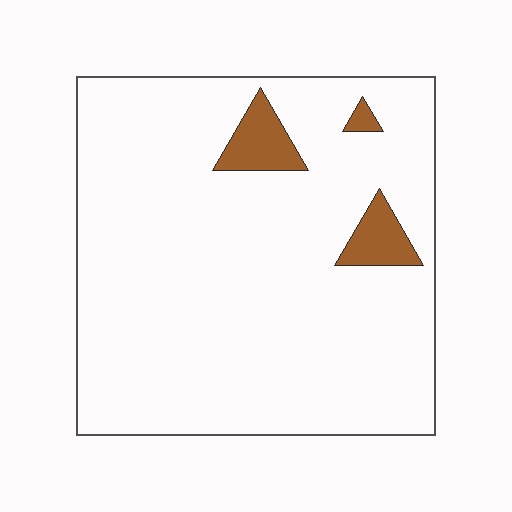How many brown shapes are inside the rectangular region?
3.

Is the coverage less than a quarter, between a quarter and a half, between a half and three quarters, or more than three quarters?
Less than a quarter.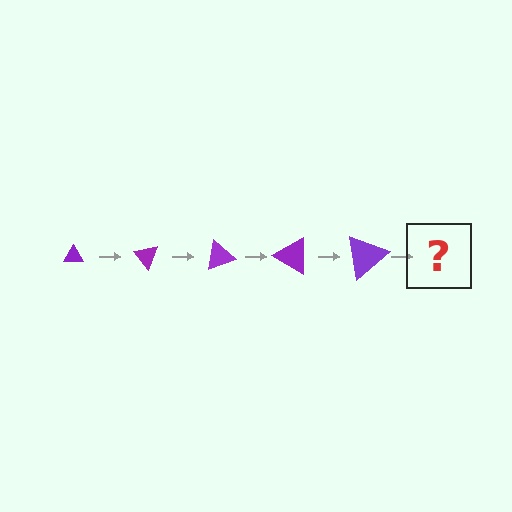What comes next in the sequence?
The next element should be a triangle, larger than the previous one and rotated 250 degrees from the start.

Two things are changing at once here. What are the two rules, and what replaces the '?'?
The two rules are that the triangle grows larger each step and it rotates 50 degrees each step. The '?' should be a triangle, larger than the previous one and rotated 250 degrees from the start.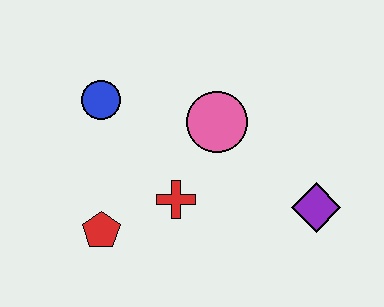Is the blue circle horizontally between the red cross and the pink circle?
No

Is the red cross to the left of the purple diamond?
Yes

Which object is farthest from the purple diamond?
The blue circle is farthest from the purple diamond.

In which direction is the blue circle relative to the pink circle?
The blue circle is to the left of the pink circle.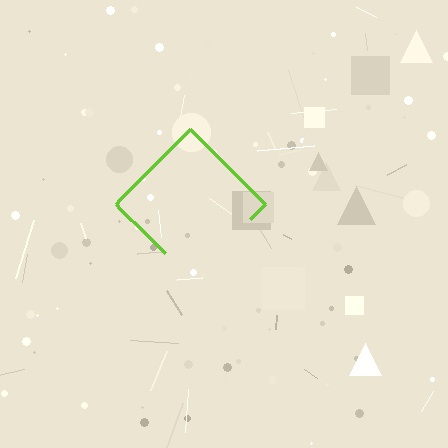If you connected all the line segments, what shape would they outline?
They would outline a diamond.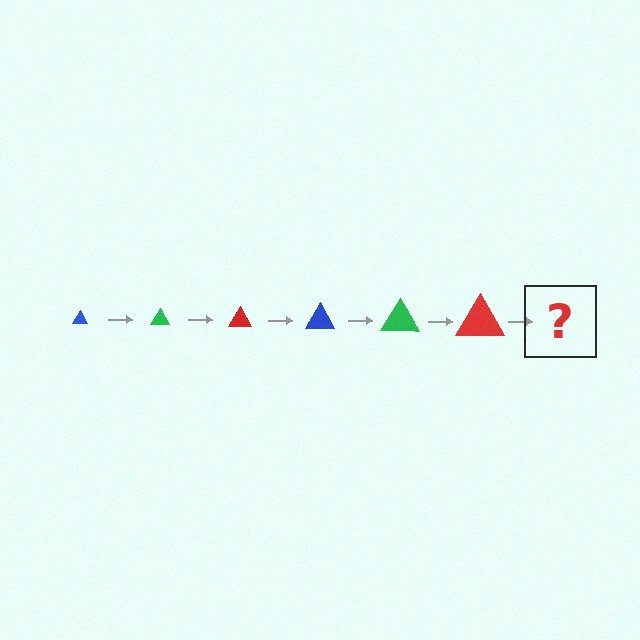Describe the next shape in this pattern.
It should be a blue triangle, larger than the previous one.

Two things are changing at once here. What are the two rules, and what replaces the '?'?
The two rules are that the triangle grows larger each step and the color cycles through blue, green, and red. The '?' should be a blue triangle, larger than the previous one.